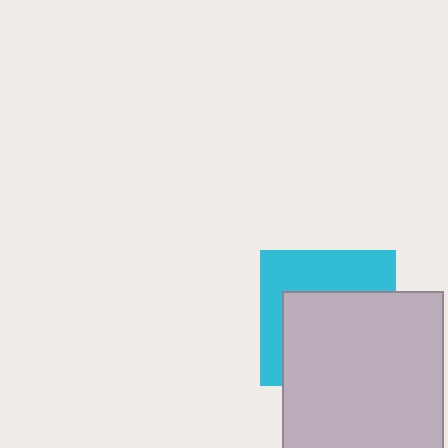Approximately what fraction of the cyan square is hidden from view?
Roughly 58% of the cyan square is hidden behind the light gray rectangle.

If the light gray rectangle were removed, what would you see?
You would see the complete cyan square.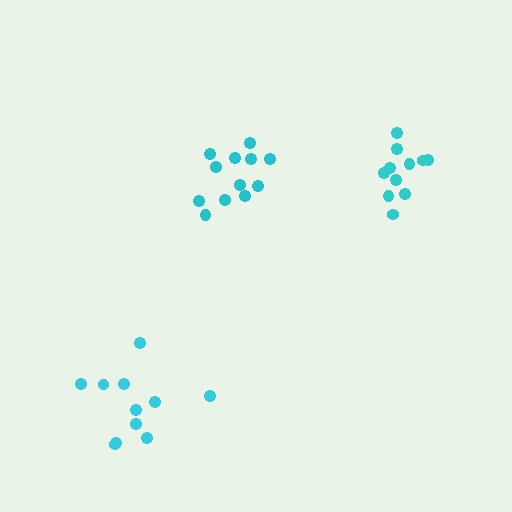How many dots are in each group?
Group 1: 11 dots, Group 2: 11 dots, Group 3: 12 dots (34 total).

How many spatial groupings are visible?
There are 3 spatial groupings.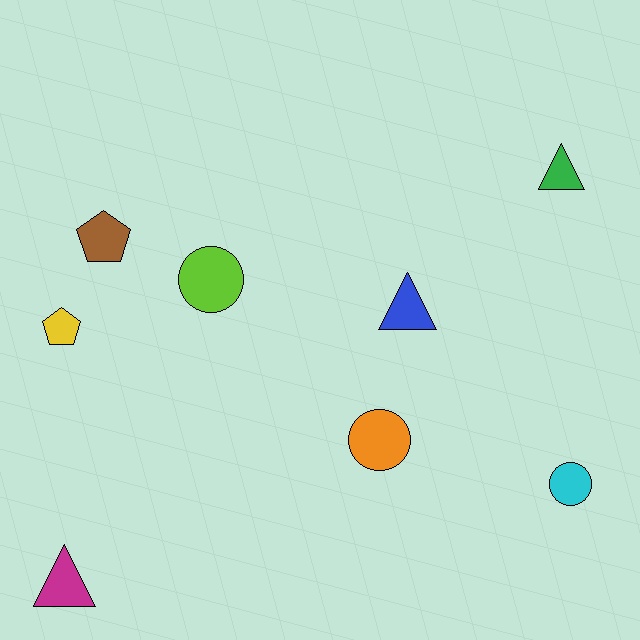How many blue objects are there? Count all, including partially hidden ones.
There is 1 blue object.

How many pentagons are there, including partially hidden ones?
There are 2 pentagons.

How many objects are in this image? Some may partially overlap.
There are 8 objects.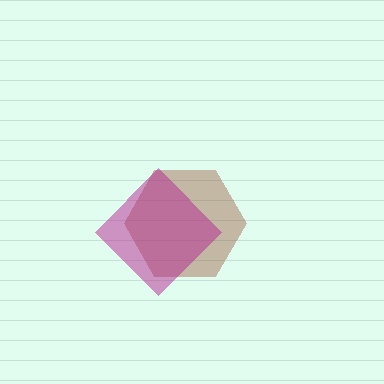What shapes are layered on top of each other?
The layered shapes are: a brown hexagon, a magenta diamond.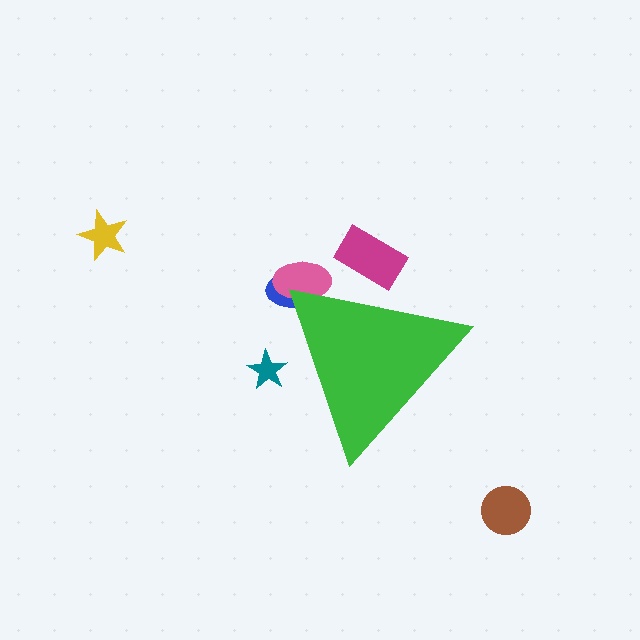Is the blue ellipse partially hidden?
Yes, the blue ellipse is partially hidden behind the green triangle.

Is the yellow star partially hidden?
No, the yellow star is fully visible.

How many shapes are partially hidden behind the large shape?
4 shapes are partially hidden.